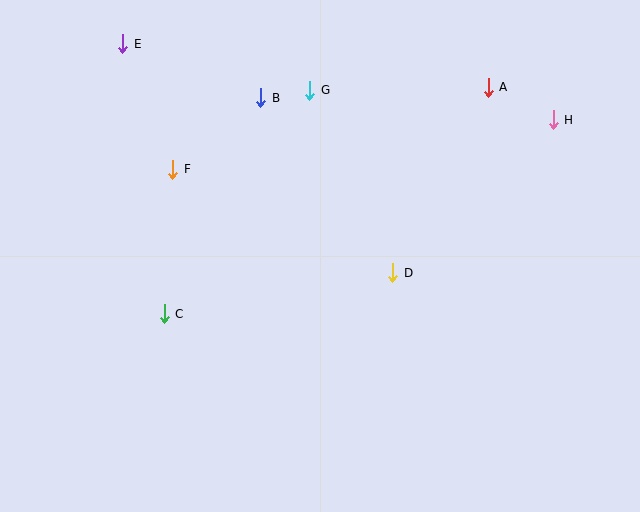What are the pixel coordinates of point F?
Point F is at (173, 169).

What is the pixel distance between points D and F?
The distance between D and F is 243 pixels.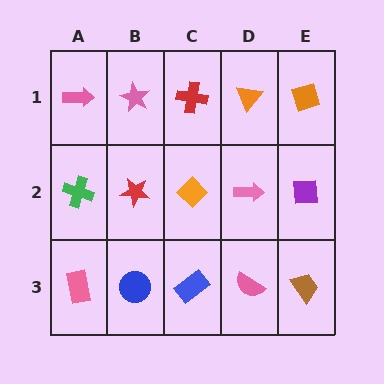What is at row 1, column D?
An orange triangle.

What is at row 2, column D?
A pink arrow.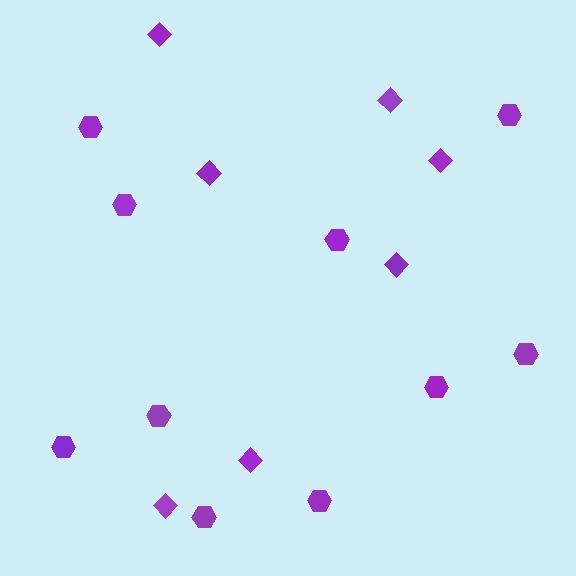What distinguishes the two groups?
There are 2 groups: one group of hexagons (10) and one group of diamonds (7).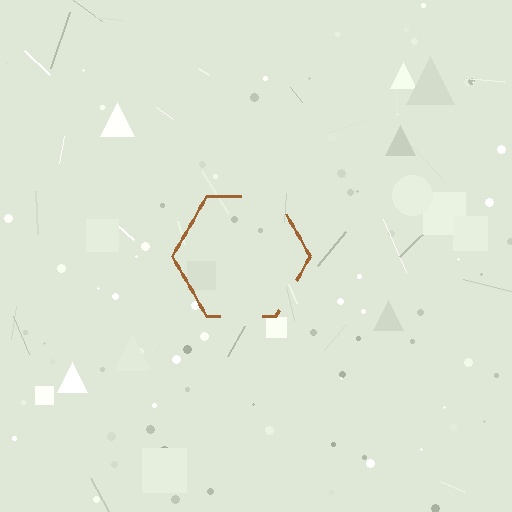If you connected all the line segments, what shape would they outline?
They would outline a hexagon.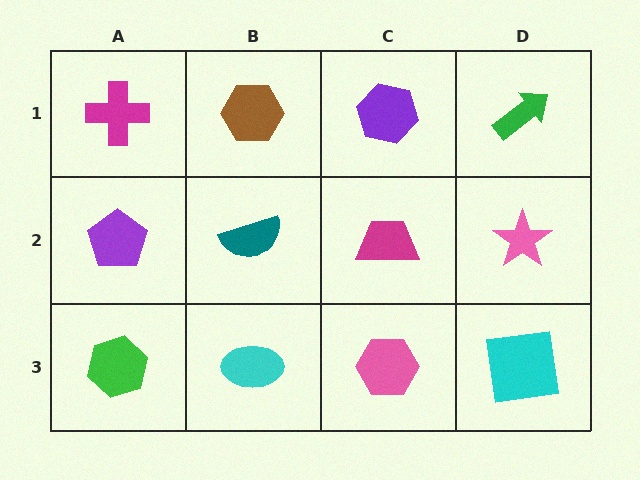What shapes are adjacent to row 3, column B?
A teal semicircle (row 2, column B), a green hexagon (row 3, column A), a pink hexagon (row 3, column C).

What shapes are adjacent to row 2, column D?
A green arrow (row 1, column D), a cyan square (row 3, column D), a magenta trapezoid (row 2, column C).